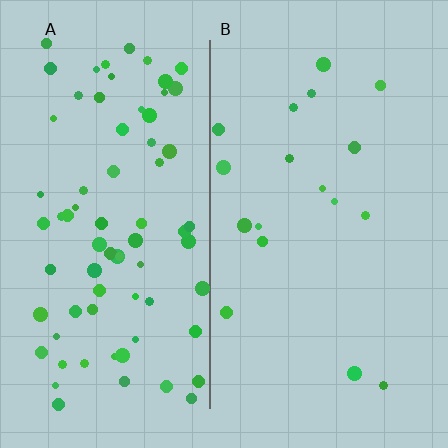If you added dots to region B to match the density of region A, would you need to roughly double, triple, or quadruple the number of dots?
Approximately quadruple.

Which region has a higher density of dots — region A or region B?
A (the left).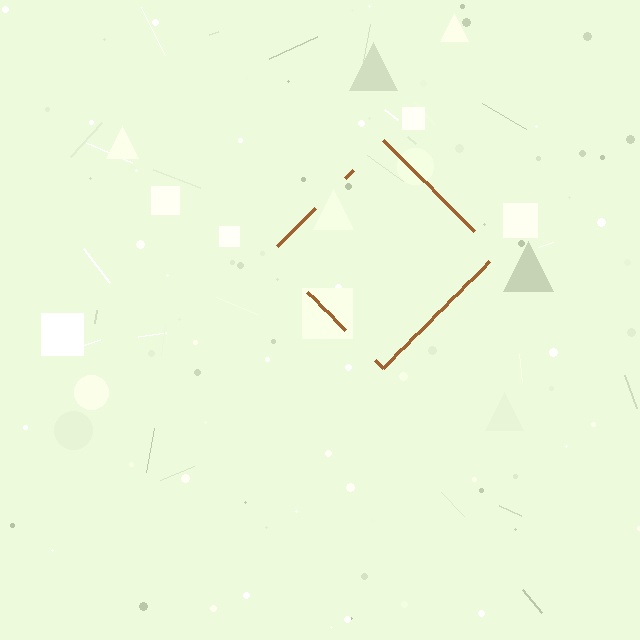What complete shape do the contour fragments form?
The contour fragments form a diamond.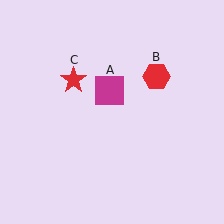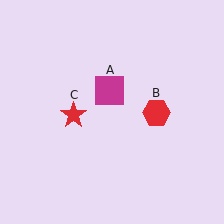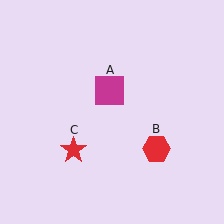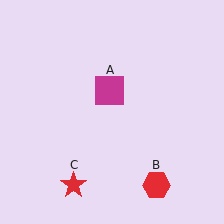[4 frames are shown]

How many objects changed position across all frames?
2 objects changed position: red hexagon (object B), red star (object C).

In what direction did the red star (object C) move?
The red star (object C) moved down.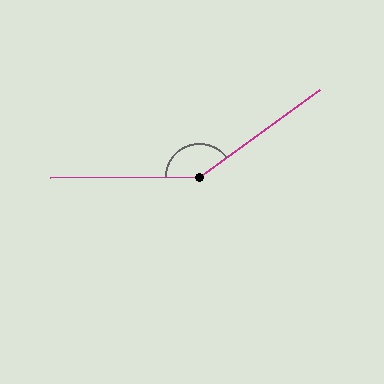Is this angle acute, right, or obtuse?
It is obtuse.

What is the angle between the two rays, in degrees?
Approximately 145 degrees.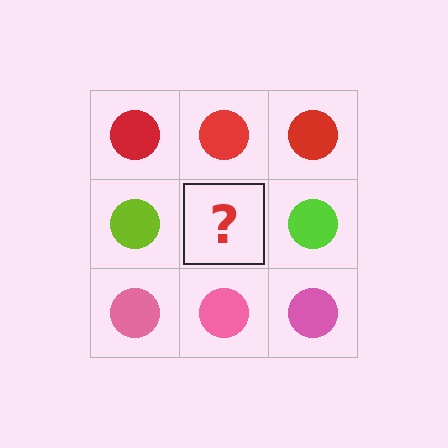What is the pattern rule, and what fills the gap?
The rule is that each row has a consistent color. The gap should be filled with a lime circle.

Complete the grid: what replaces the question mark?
The question mark should be replaced with a lime circle.